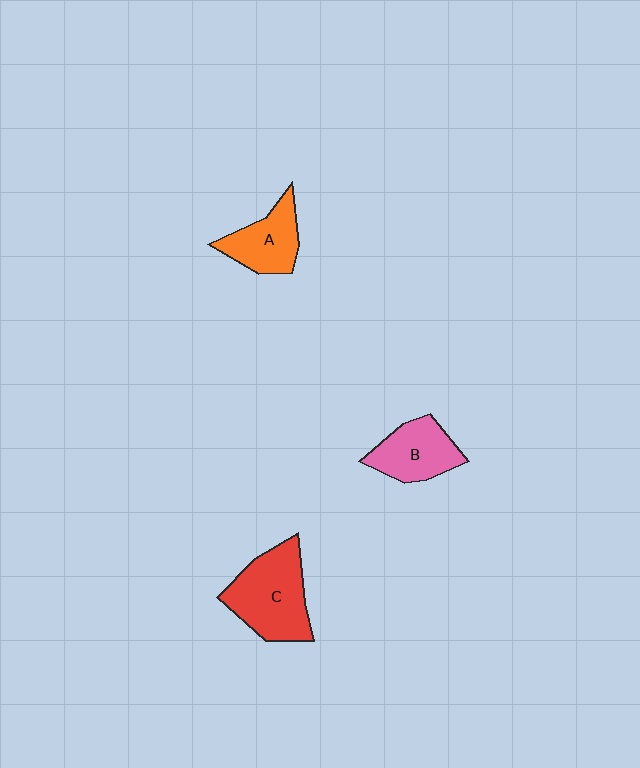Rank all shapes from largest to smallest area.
From largest to smallest: C (red), B (pink), A (orange).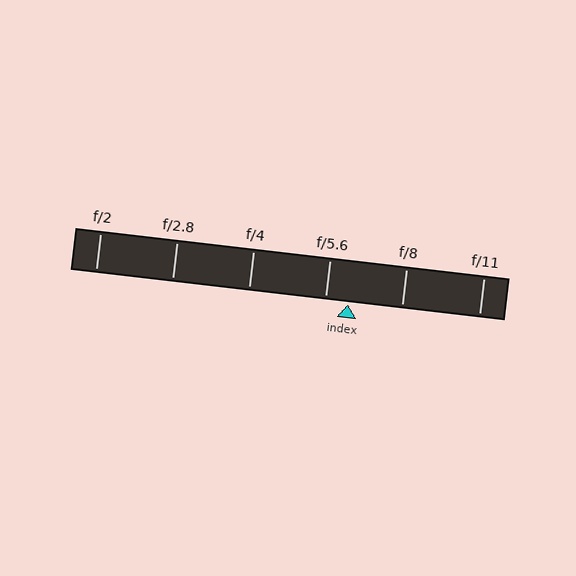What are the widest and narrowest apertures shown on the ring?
The widest aperture shown is f/2 and the narrowest is f/11.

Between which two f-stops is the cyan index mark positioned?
The index mark is between f/5.6 and f/8.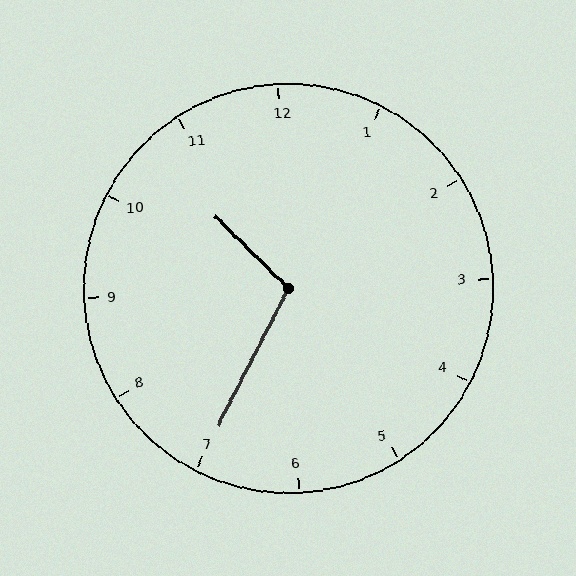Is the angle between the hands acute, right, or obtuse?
It is obtuse.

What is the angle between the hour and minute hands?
Approximately 108 degrees.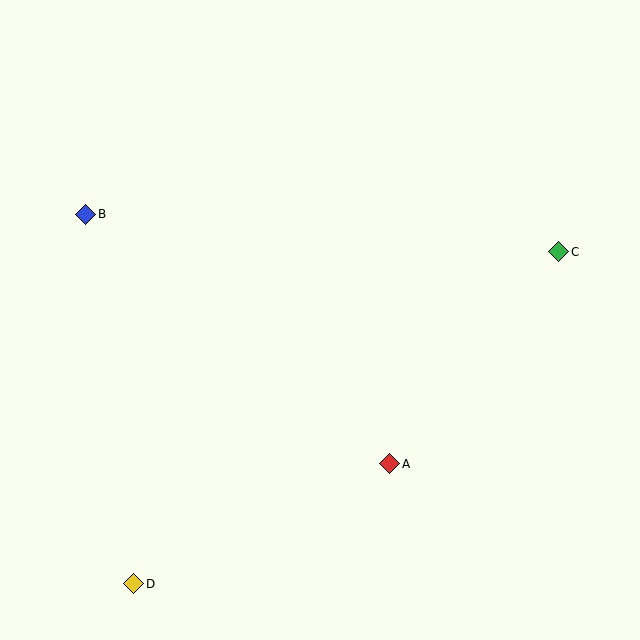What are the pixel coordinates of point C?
Point C is at (559, 252).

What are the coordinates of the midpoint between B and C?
The midpoint between B and C is at (322, 233).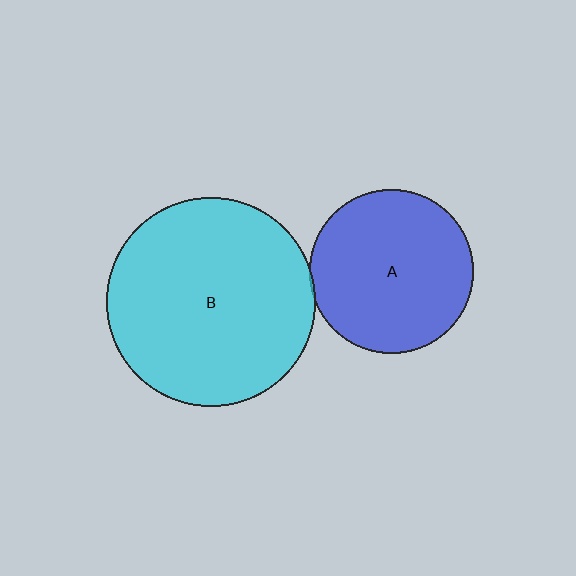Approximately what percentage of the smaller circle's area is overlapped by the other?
Approximately 5%.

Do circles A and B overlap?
Yes.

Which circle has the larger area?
Circle B (cyan).